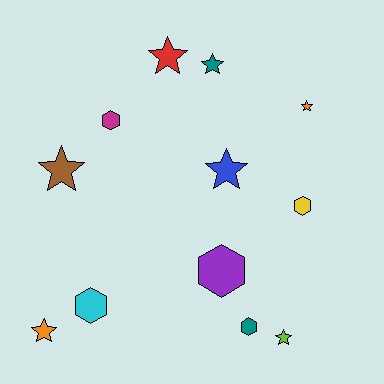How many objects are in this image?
There are 12 objects.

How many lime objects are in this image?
There is 1 lime object.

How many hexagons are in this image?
There are 5 hexagons.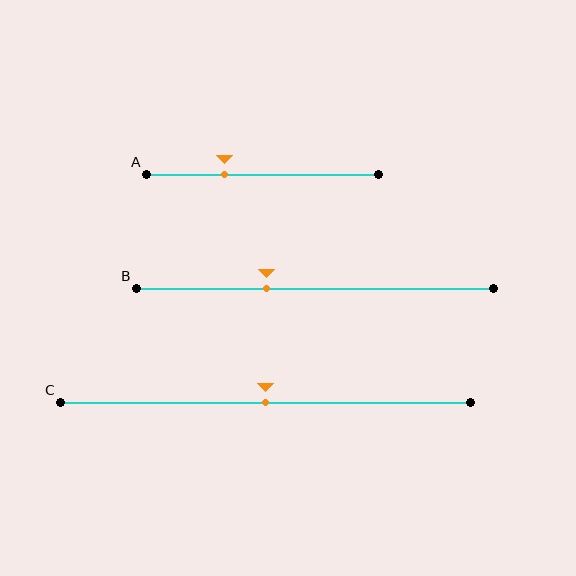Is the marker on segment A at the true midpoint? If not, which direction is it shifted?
No, the marker on segment A is shifted to the left by about 16% of the segment length.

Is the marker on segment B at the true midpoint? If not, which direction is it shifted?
No, the marker on segment B is shifted to the left by about 14% of the segment length.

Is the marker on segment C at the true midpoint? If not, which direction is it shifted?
Yes, the marker on segment C is at the true midpoint.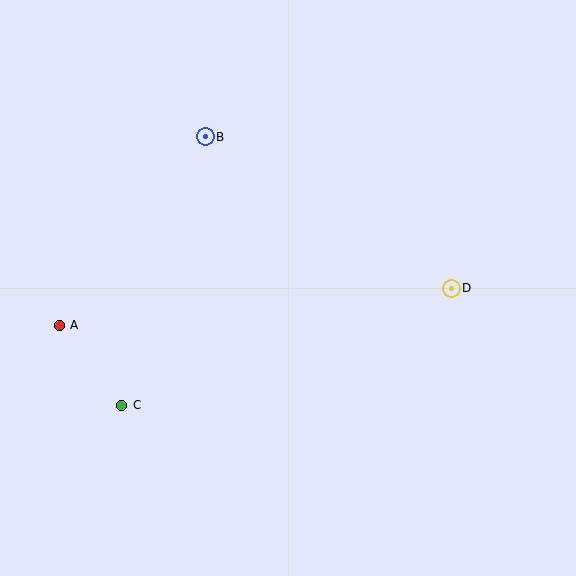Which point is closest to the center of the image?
Point D at (451, 288) is closest to the center.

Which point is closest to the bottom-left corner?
Point C is closest to the bottom-left corner.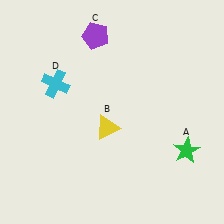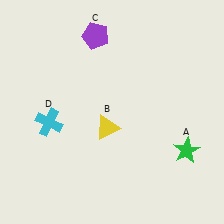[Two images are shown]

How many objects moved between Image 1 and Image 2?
1 object moved between the two images.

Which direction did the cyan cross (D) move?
The cyan cross (D) moved down.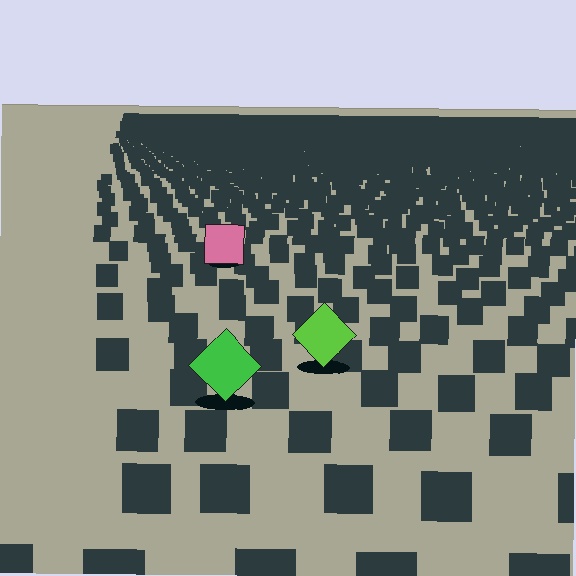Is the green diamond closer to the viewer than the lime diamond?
Yes. The green diamond is closer — you can tell from the texture gradient: the ground texture is coarser near it.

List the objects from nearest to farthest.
From nearest to farthest: the green diamond, the lime diamond, the pink square.